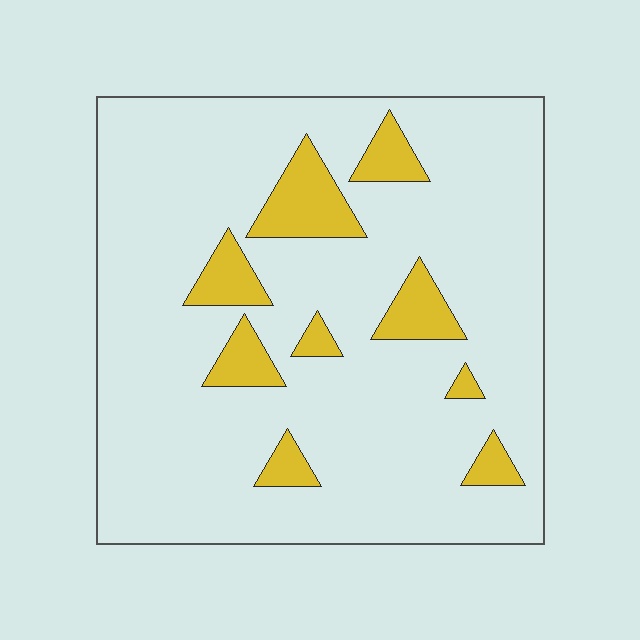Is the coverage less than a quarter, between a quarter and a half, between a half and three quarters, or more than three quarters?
Less than a quarter.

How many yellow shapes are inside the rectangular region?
9.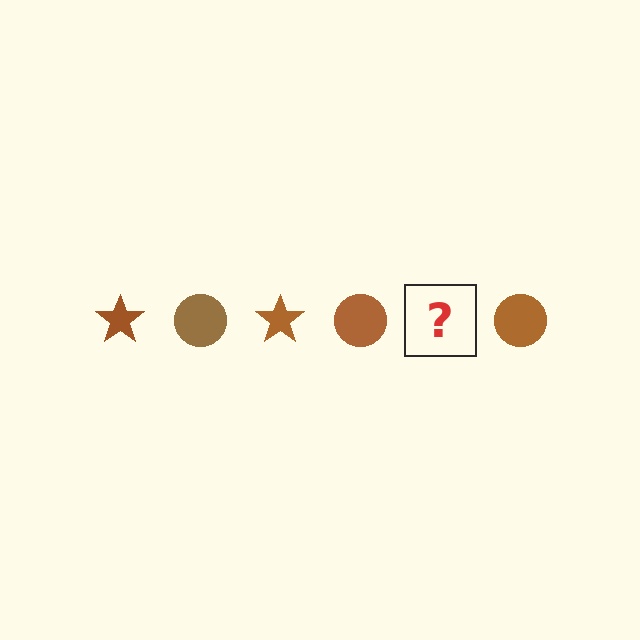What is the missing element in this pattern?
The missing element is a brown star.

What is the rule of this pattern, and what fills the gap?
The rule is that the pattern cycles through star, circle shapes in brown. The gap should be filled with a brown star.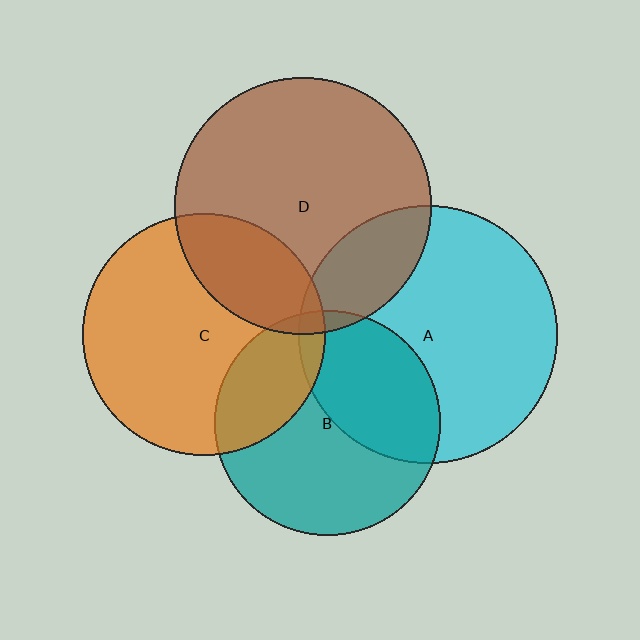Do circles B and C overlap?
Yes.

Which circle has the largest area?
Circle A (cyan).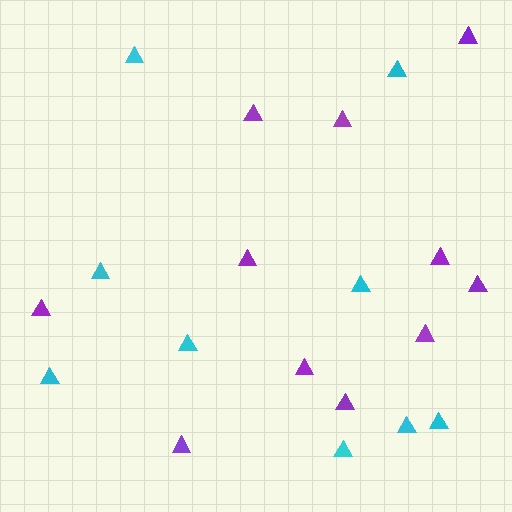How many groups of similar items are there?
There are 2 groups: one group of cyan triangles (9) and one group of purple triangles (11).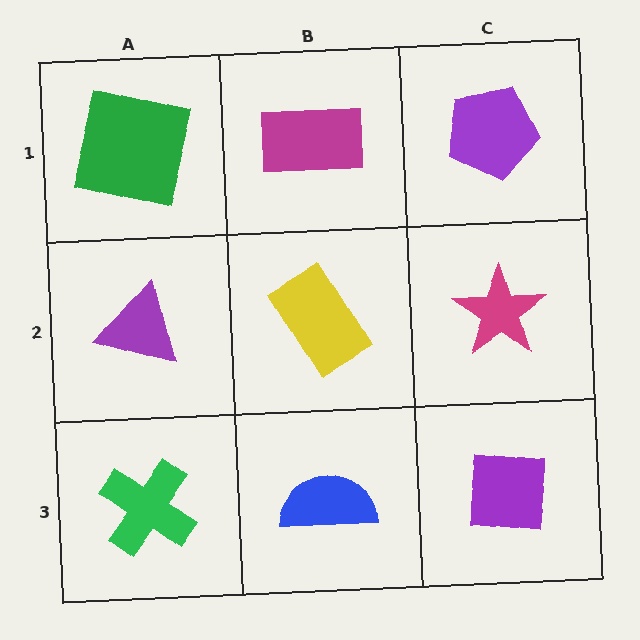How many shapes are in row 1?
3 shapes.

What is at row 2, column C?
A magenta star.